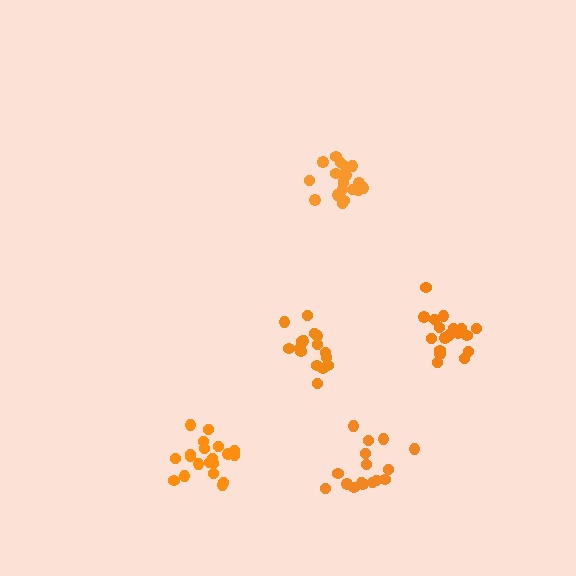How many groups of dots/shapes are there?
There are 5 groups.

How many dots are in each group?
Group 1: 16 dots, Group 2: 20 dots, Group 3: 20 dots, Group 4: 18 dots, Group 5: 16 dots (90 total).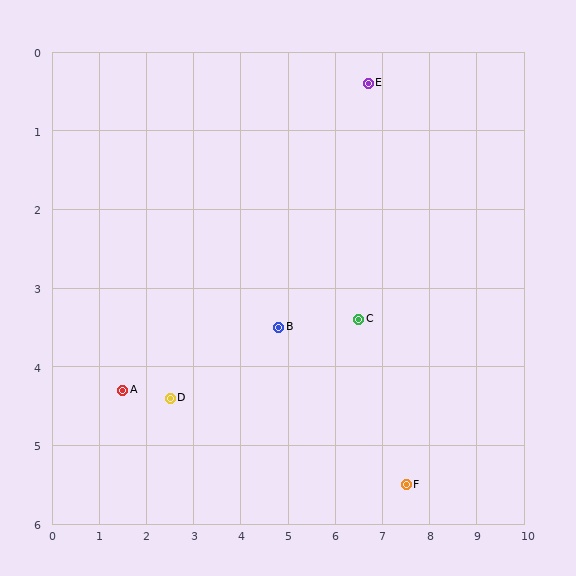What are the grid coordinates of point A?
Point A is at approximately (1.5, 4.3).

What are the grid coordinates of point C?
Point C is at approximately (6.5, 3.4).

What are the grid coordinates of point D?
Point D is at approximately (2.5, 4.4).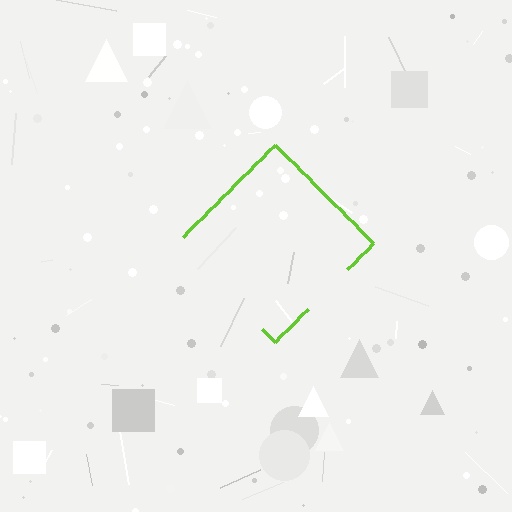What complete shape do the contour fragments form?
The contour fragments form a diamond.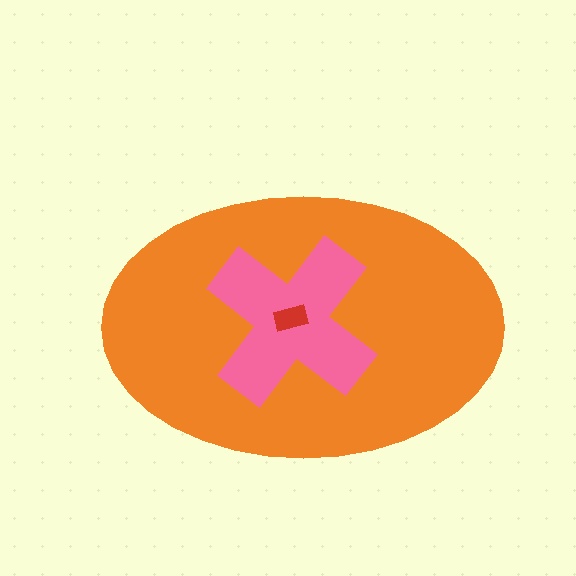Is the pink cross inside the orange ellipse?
Yes.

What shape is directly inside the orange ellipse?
The pink cross.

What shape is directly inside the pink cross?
The red rectangle.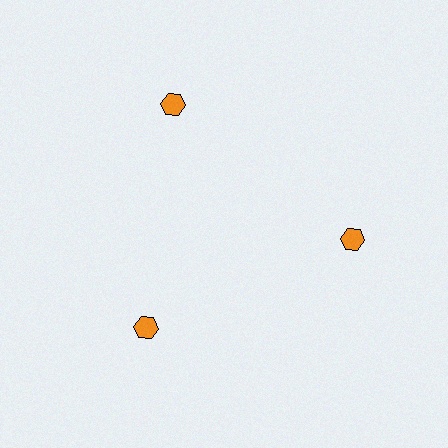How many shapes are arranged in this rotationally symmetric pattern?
There are 3 shapes, arranged in 3 groups of 1.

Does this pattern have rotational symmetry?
Yes, this pattern has 3-fold rotational symmetry. It looks the same after rotating 120 degrees around the center.